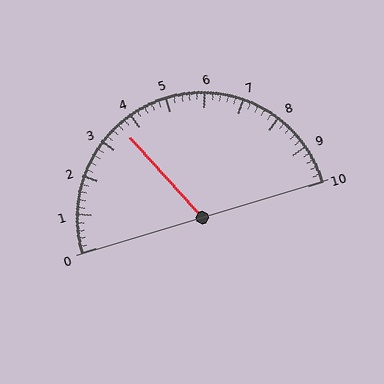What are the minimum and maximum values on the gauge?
The gauge ranges from 0 to 10.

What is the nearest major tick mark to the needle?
The nearest major tick mark is 4.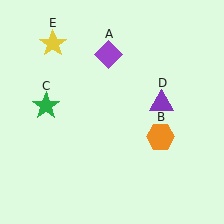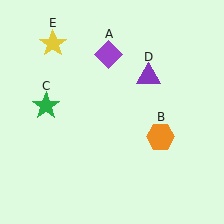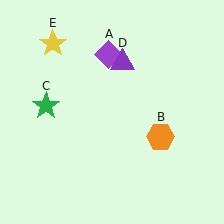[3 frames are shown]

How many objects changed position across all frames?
1 object changed position: purple triangle (object D).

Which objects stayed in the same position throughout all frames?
Purple diamond (object A) and orange hexagon (object B) and green star (object C) and yellow star (object E) remained stationary.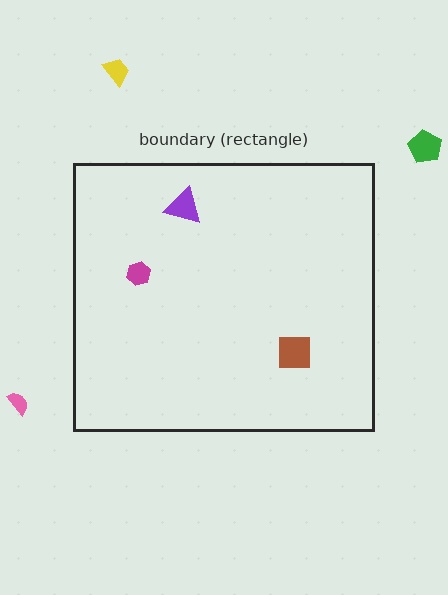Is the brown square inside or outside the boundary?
Inside.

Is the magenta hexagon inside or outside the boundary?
Inside.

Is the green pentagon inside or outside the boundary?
Outside.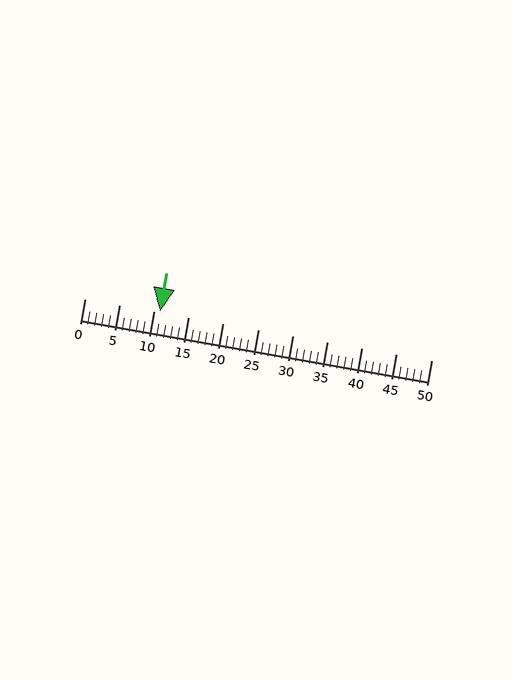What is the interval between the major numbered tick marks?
The major tick marks are spaced 5 units apart.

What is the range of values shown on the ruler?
The ruler shows values from 0 to 50.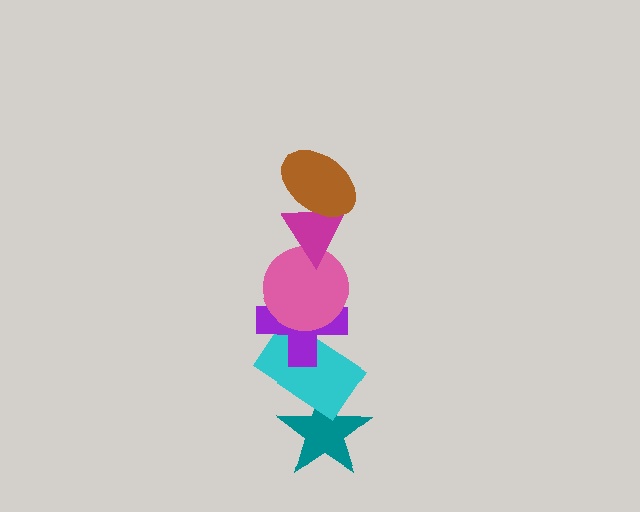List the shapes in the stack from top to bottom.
From top to bottom: the brown ellipse, the magenta triangle, the pink circle, the purple cross, the cyan rectangle, the teal star.